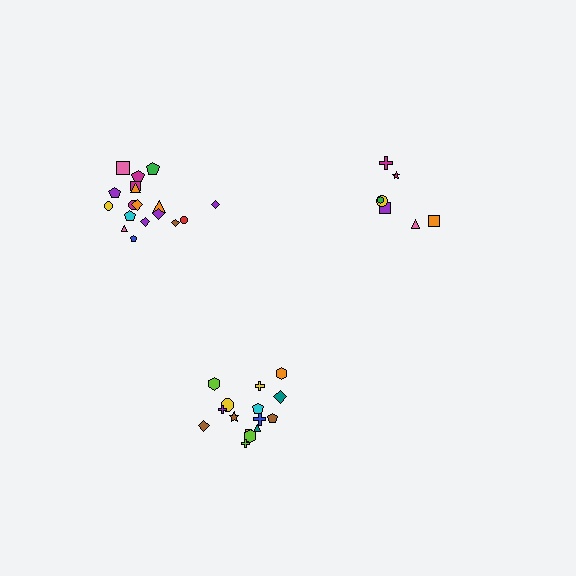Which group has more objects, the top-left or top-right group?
The top-left group.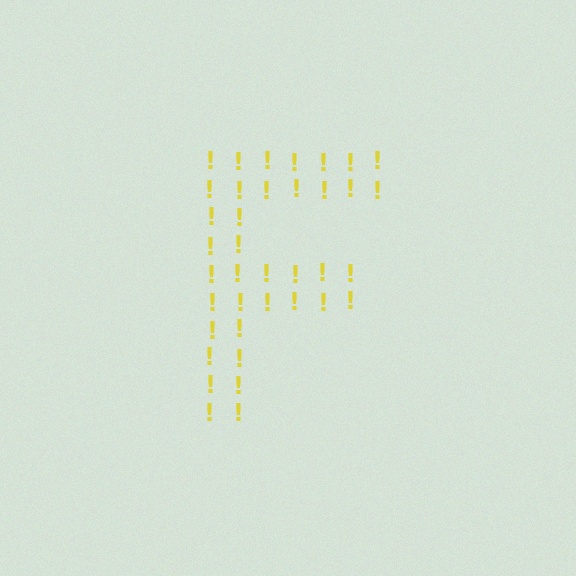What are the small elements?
The small elements are exclamation marks.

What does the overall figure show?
The overall figure shows the letter F.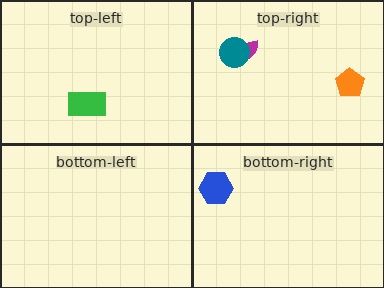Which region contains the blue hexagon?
The bottom-right region.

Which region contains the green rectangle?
The top-left region.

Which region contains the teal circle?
The top-right region.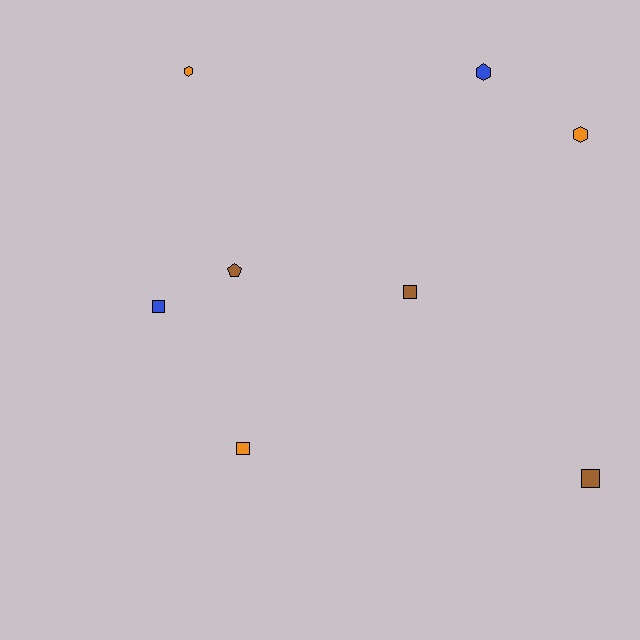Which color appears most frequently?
Orange, with 3 objects.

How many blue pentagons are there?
There are no blue pentagons.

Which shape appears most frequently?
Square, with 4 objects.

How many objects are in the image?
There are 8 objects.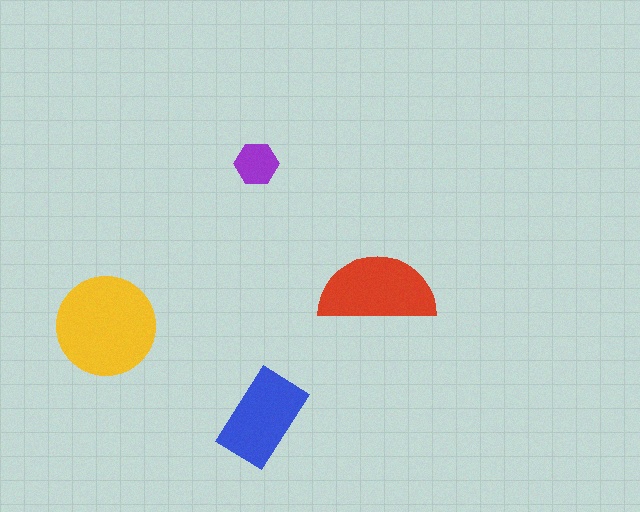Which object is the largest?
The yellow circle.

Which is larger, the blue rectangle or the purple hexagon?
The blue rectangle.